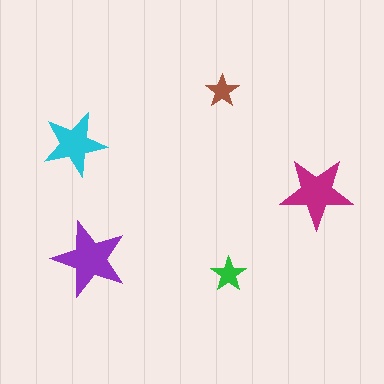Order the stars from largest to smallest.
the purple one, the magenta one, the cyan one, the green one, the brown one.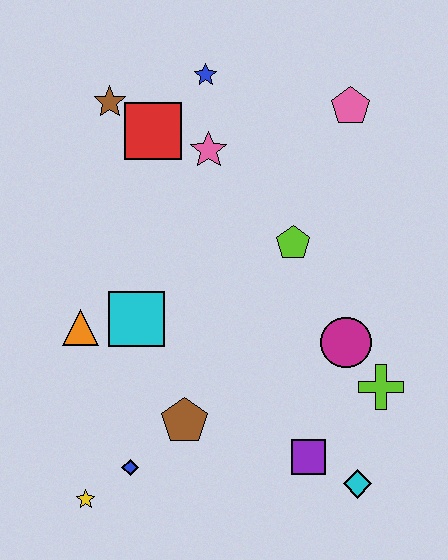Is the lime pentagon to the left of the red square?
No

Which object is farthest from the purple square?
The brown star is farthest from the purple square.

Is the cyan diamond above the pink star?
No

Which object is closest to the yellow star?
The blue diamond is closest to the yellow star.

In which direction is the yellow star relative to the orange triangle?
The yellow star is below the orange triangle.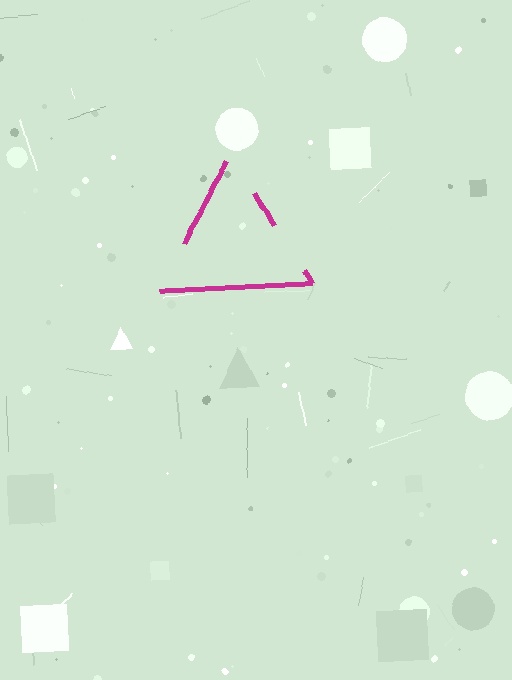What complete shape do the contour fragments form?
The contour fragments form a triangle.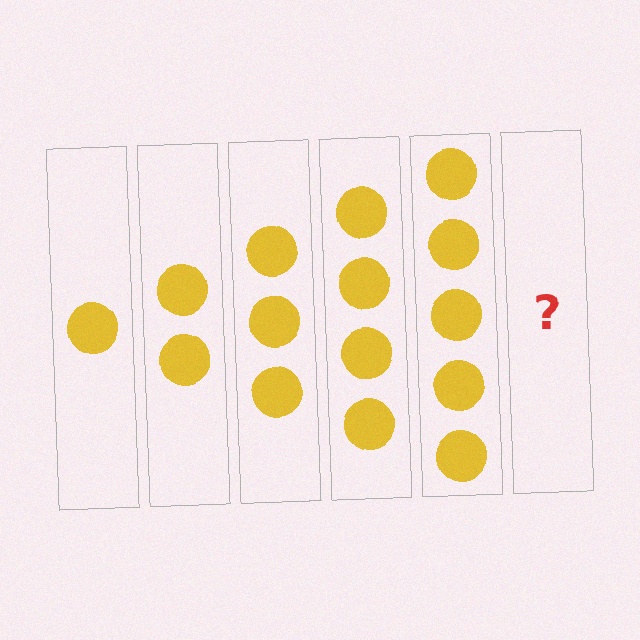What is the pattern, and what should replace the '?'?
The pattern is that each step adds one more circle. The '?' should be 6 circles.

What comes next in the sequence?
The next element should be 6 circles.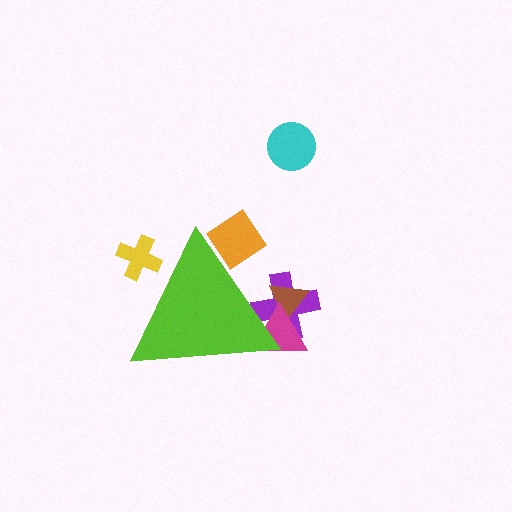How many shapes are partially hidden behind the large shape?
5 shapes are partially hidden.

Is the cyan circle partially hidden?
No, the cyan circle is fully visible.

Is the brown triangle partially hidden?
Yes, the brown triangle is partially hidden behind the lime triangle.